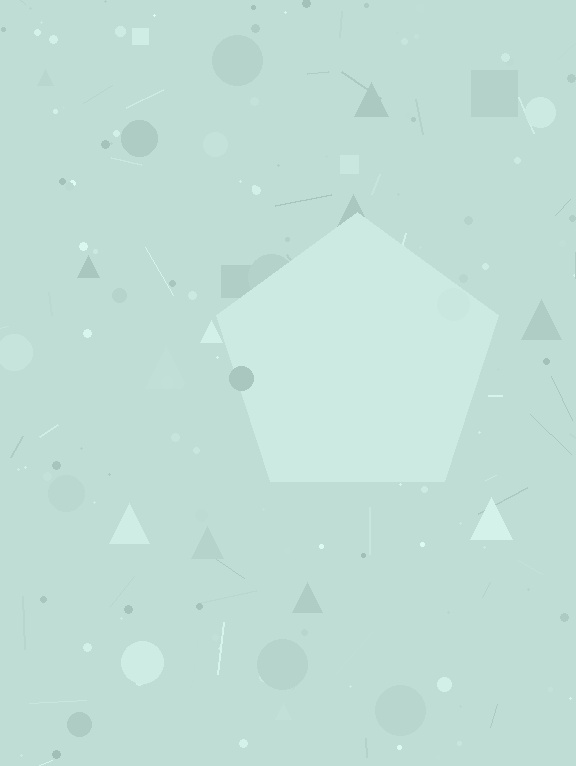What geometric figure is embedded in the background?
A pentagon is embedded in the background.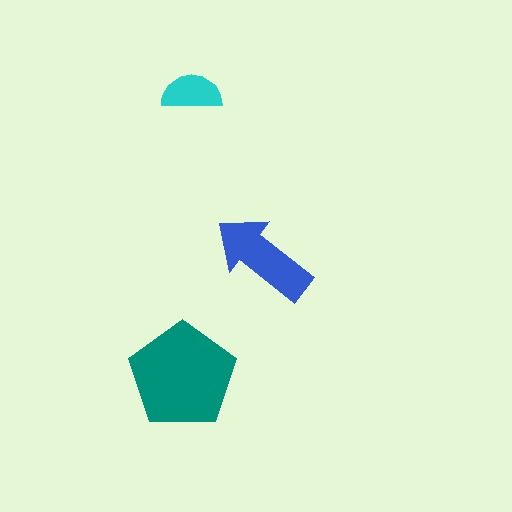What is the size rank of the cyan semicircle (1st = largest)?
3rd.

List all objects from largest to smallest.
The teal pentagon, the blue arrow, the cyan semicircle.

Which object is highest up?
The cyan semicircle is topmost.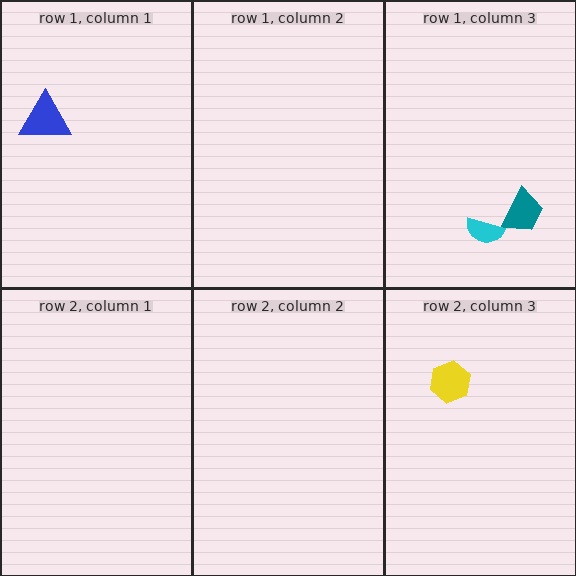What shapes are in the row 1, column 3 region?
The teal trapezoid, the cyan semicircle.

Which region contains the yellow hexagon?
The row 2, column 3 region.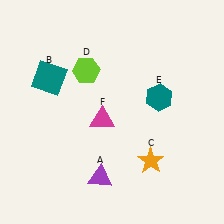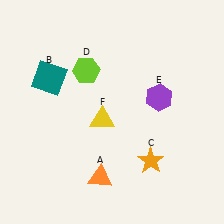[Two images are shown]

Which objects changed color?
A changed from purple to orange. E changed from teal to purple. F changed from magenta to yellow.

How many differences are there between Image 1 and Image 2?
There are 3 differences between the two images.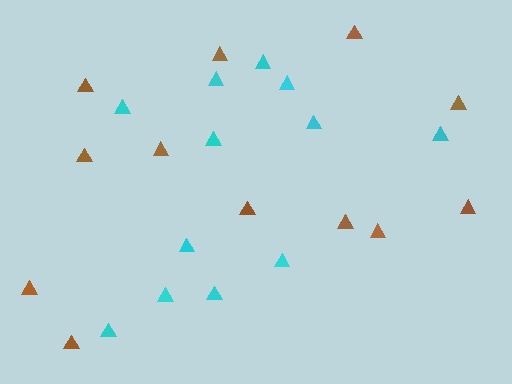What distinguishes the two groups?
There are 2 groups: one group of cyan triangles (12) and one group of brown triangles (12).